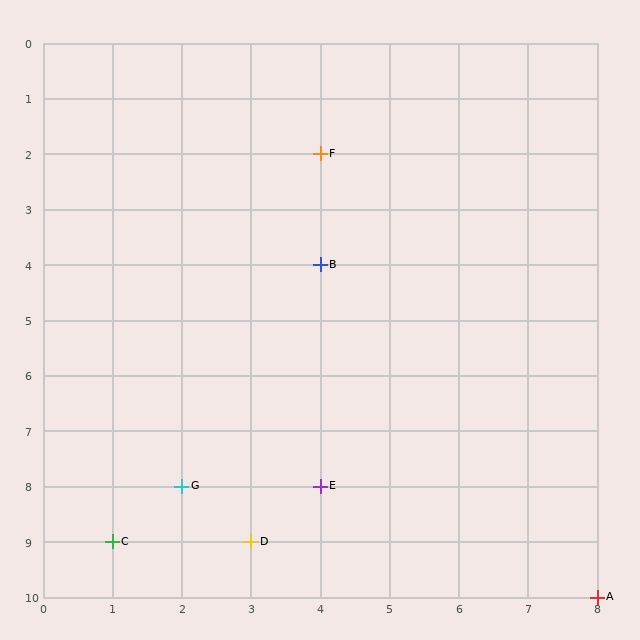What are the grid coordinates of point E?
Point E is at grid coordinates (4, 8).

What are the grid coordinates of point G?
Point G is at grid coordinates (2, 8).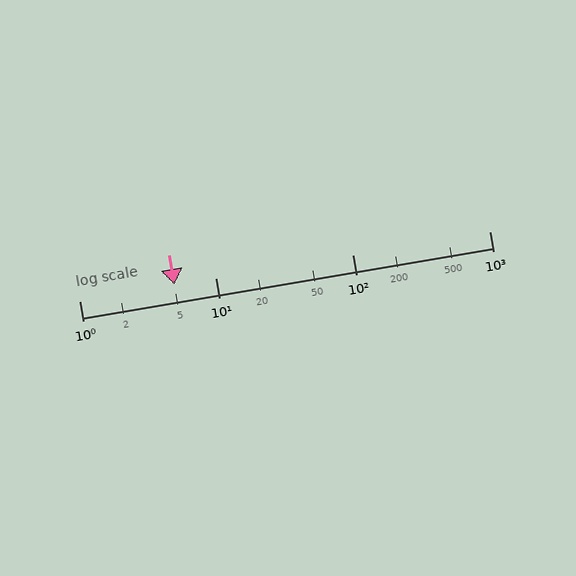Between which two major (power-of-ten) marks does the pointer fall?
The pointer is between 1 and 10.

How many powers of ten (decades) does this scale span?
The scale spans 3 decades, from 1 to 1000.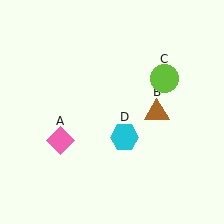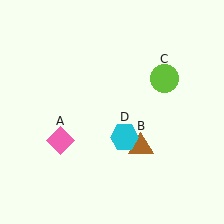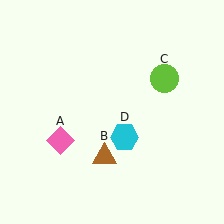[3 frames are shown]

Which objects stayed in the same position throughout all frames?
Pink diamond (object A) and lime circle (object C) and cyan hexagon (object D) remained stationary.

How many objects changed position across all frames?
1 object changed position: brown triangle (object B).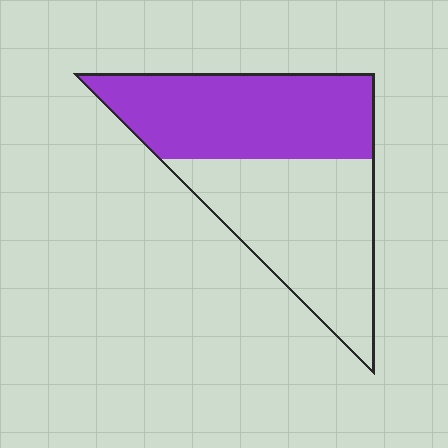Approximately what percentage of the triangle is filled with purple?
Approximately 50%.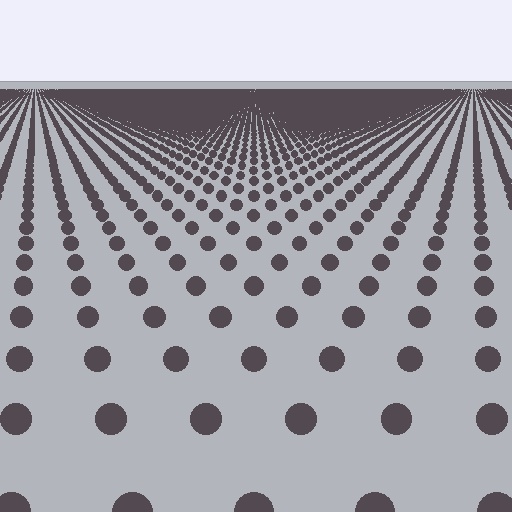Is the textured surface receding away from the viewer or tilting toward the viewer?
The surface is receding away from the viewer. Texture elements get smaller and denser toward the top.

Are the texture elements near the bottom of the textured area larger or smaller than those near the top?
Larger. Near the bottom, elements are closer to the viewer and appear at a bigger on-screen size.